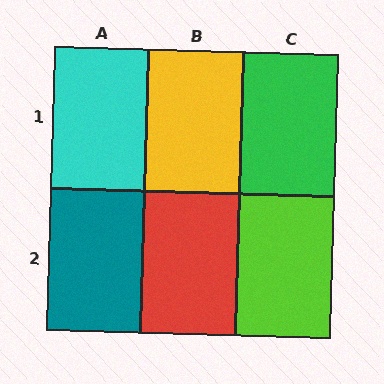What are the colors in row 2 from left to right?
Teal, red, lime.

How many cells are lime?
1 cell is lime.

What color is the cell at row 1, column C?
Green.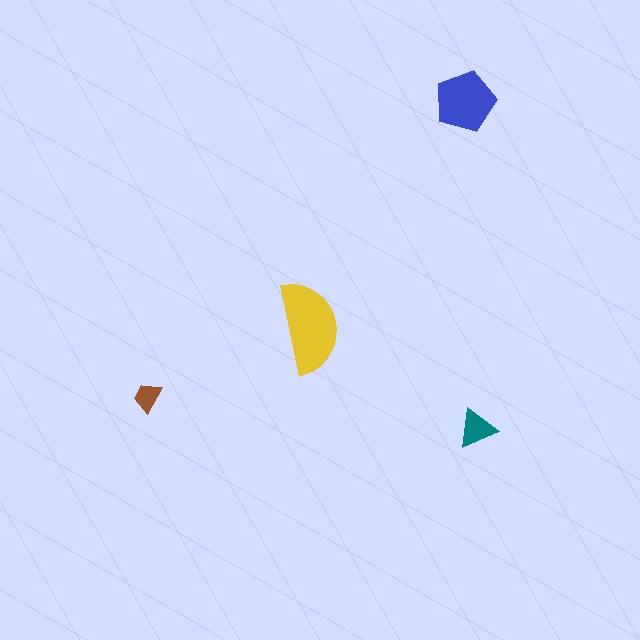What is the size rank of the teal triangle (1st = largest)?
3rd.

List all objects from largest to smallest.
The yellow semicircle, the blue pentagon, the teal triangle, the brown trapezoid.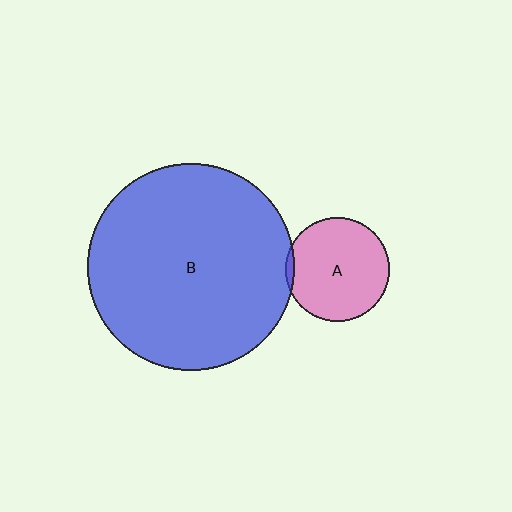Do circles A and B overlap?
Yes.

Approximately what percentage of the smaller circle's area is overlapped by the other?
Approximately 5%.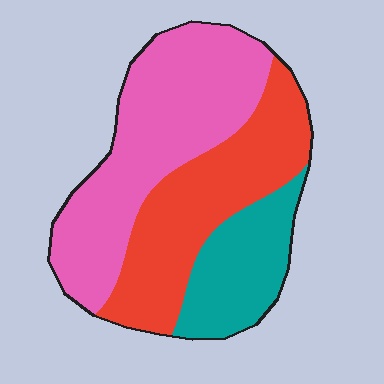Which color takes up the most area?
Pink, at roughly 45%.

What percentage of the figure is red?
Red takes up about one third (1/3) of the figure.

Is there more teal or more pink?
Pink.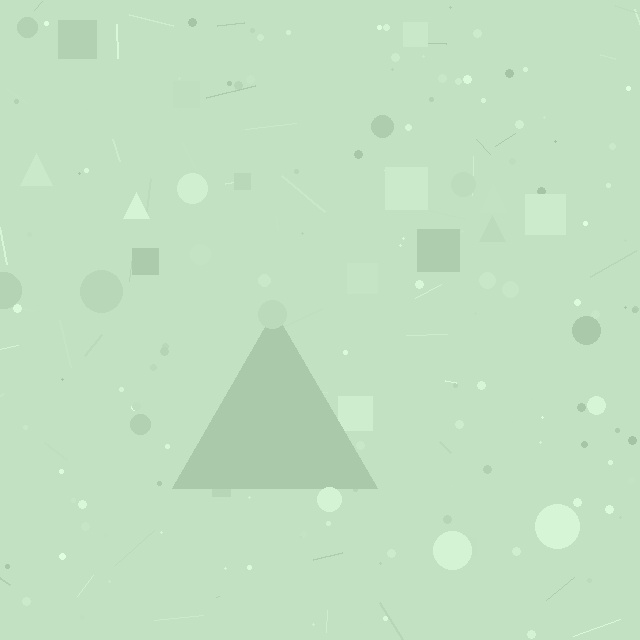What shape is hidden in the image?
A triangle is hidden in the image.